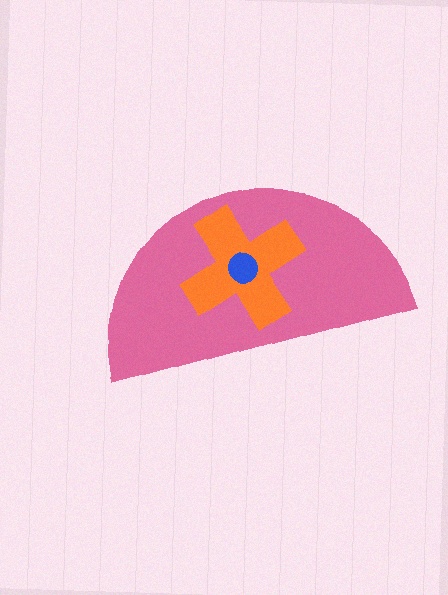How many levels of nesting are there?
3.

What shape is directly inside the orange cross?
The blue circle.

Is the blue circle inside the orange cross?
Yes.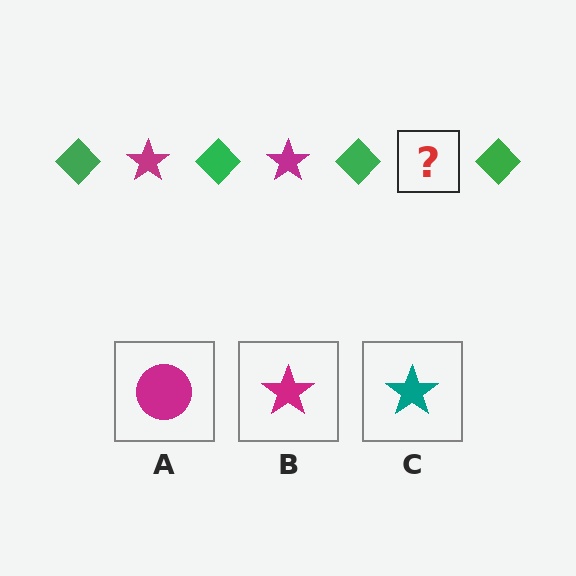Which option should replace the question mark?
Option B.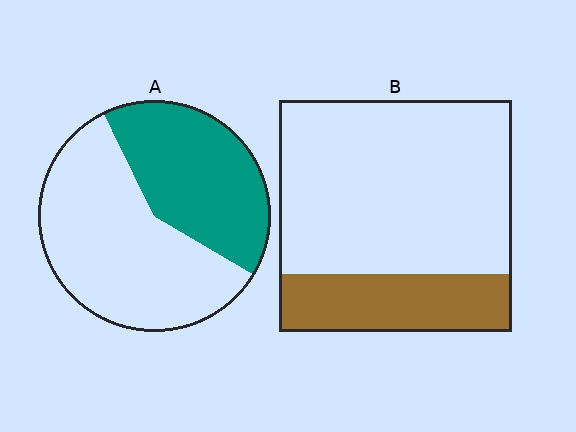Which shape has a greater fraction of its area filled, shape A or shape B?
Shape A.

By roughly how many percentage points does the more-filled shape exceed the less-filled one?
By roughly 15 percentage points (A over B).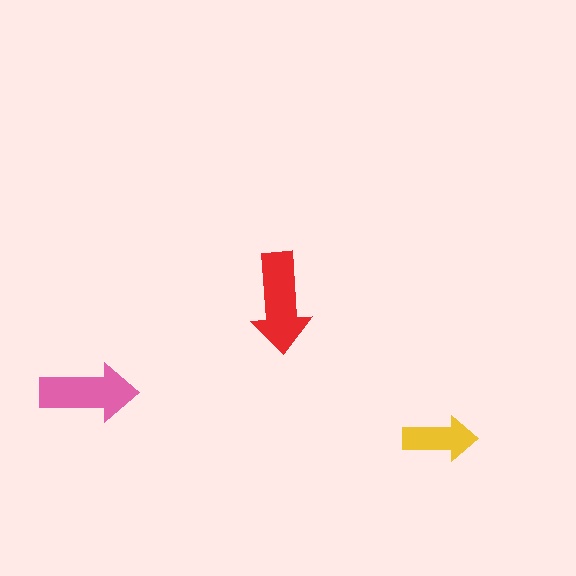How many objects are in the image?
There are 3 objects in the image.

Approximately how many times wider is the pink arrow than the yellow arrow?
About 1.5 times wider.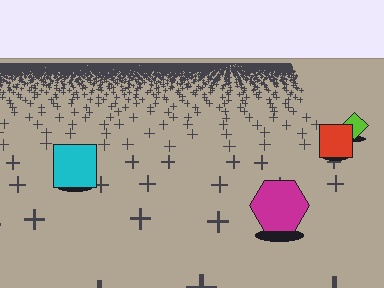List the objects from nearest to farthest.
From nearest to farthest: the magenta hexagon, the cyan square, the red square, the lime diamond.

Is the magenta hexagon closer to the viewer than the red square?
Yes. The magenta hexagon is closer — you can tell from the texture gradient: the ground texture is coarser near it.